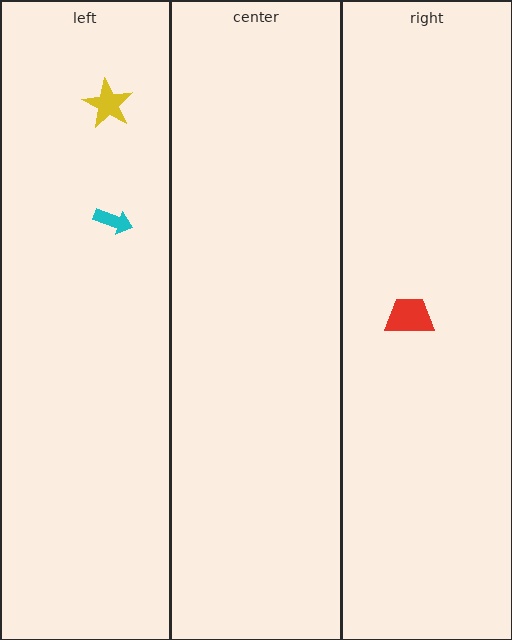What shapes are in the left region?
The cyan arrow, the yellow star.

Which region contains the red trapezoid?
The right region.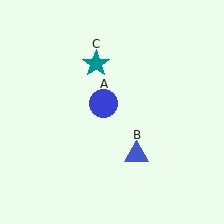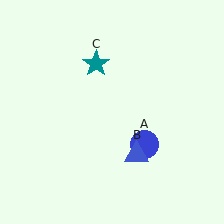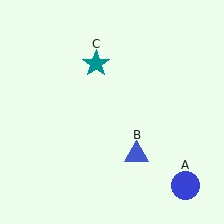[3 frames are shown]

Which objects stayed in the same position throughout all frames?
Blue triangle (object B) and teal star (object C) remained stationary.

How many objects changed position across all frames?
1 object changed position: blue circle (object A).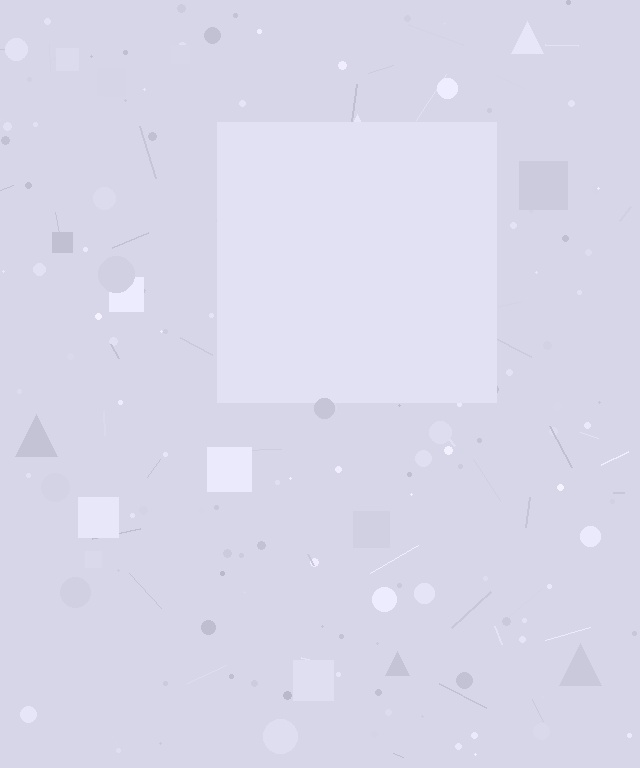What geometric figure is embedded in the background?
A square is embedded in the background.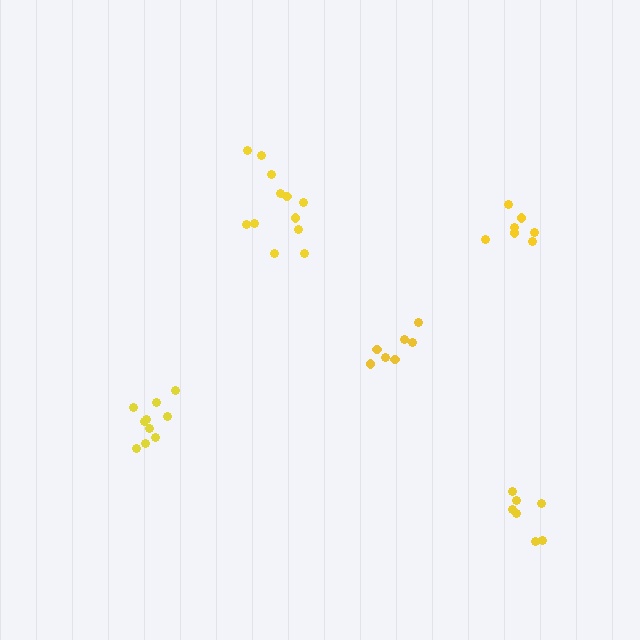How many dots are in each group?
Group 1: 7 dots, Group 2: 7 dots, Group 3: 7 dots, Group 4: 12 dots, Group 5: 10 dots (43 total).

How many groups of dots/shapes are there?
There are 5 groups.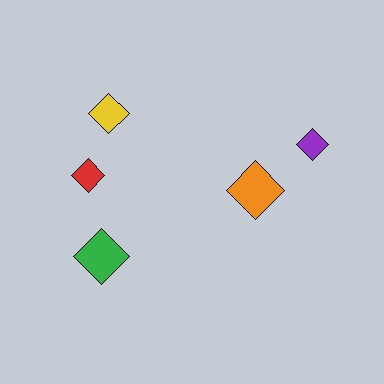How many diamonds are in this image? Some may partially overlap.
There are 5 diamonds.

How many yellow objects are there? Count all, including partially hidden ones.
There is 1 yellow object.